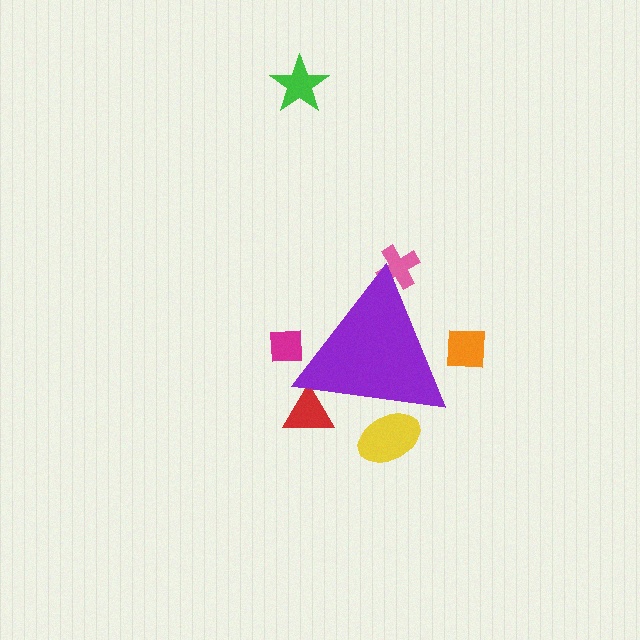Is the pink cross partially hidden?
Yes, the pink cross is partially hidden behind the purple triangle.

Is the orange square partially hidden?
Yes, the orange square is partially hidden behind the purple triangle.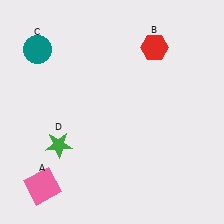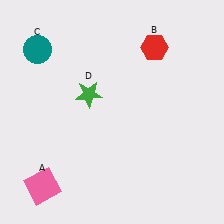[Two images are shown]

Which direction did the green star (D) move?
The green star (D) moved up.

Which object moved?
The green star (D) moved up.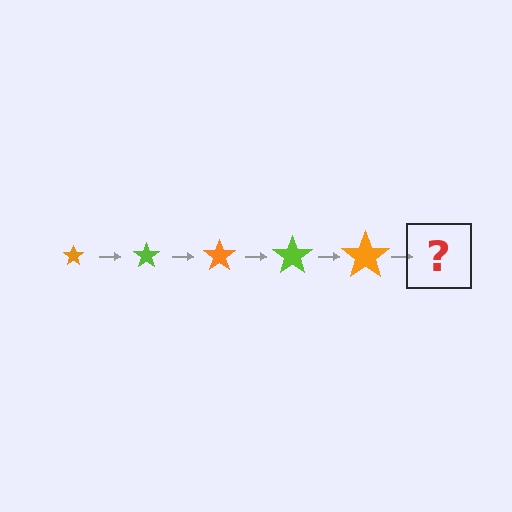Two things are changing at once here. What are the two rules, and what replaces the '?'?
The two rules are that the star grows larger each step and the color cycles through orange and lime. The '?' should be a lime star, larger than the previous one.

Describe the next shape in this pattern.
It should be a lime star, larger than the previous one.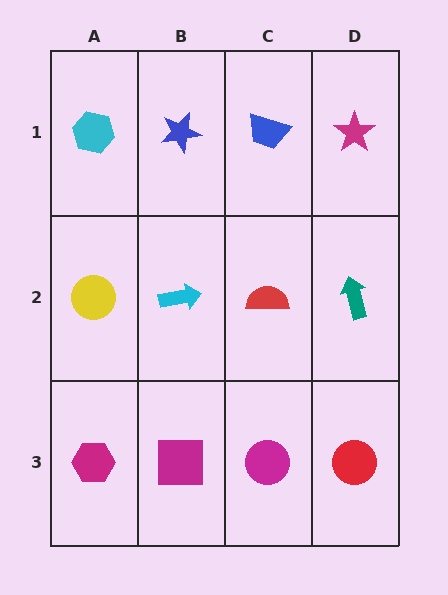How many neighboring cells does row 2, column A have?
3.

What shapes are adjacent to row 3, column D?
A teal arrow (row 2, column D), a magenta circle (row 3, column C).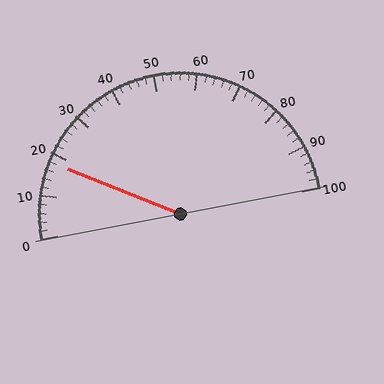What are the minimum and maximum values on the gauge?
The gauge ranges from 0 to 100.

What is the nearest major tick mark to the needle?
The nearest major tick mark is 20.